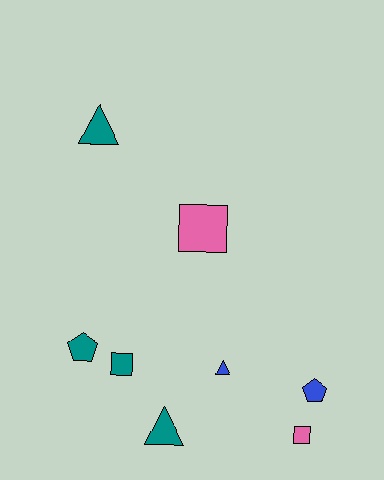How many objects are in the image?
There are 8 objects.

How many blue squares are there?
There are no blue squares.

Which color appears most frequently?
Teal, with 4 objects.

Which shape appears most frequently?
Square, with 3 objects.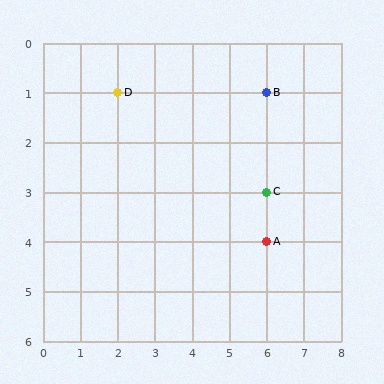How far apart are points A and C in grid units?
Points A and C are 1 row apart.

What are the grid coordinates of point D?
Point D is at grid coordinates (2, 1).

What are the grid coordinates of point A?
Point A is at grid coordinates (6, 4).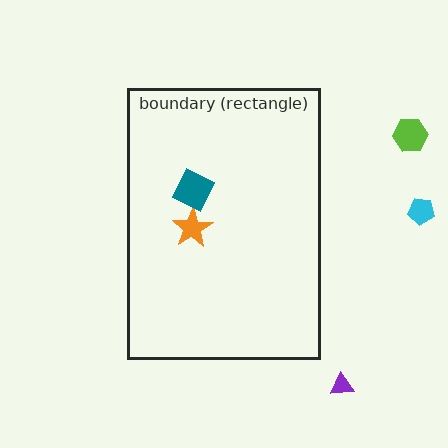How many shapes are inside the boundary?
2 inside, 3 outside.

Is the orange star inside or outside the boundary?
Inside.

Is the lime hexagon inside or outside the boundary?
Outside.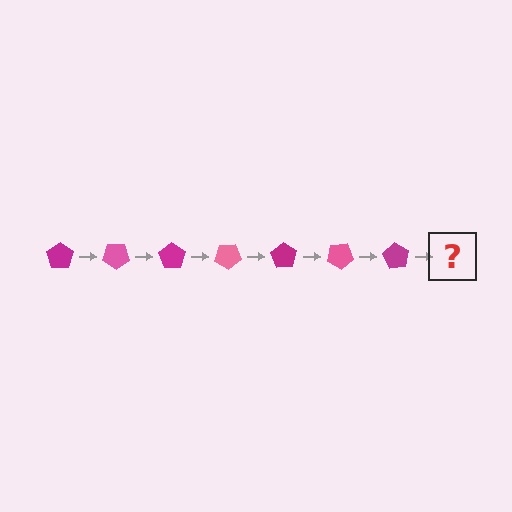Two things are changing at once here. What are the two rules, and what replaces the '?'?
The two rules are that it rotates 35 degrees each step and the color cycles through magenta and pink. The '?' should be a pink pentagon, rotated 245 degrees from the start.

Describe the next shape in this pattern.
It should be a pink pentagon, rotated 245 degrees from the start.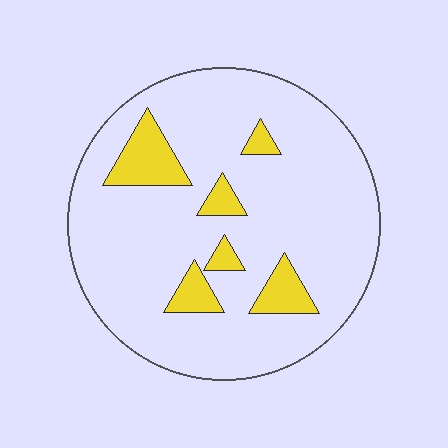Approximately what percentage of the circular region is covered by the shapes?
Approximately 15%.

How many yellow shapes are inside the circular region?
6.